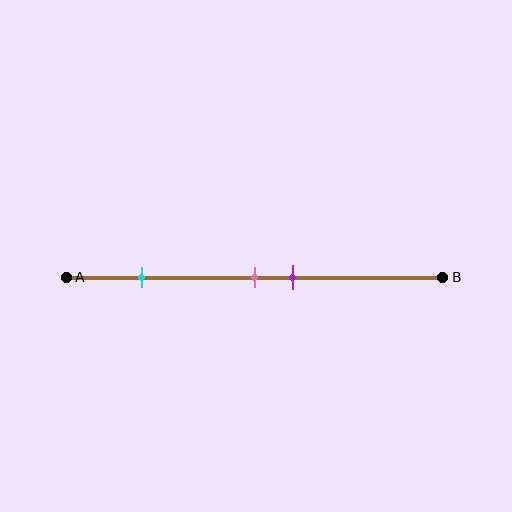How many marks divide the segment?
There are 3 marks dividing the segment.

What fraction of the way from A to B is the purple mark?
The purple mark is approximately 60% (0.6) of the way from A to B.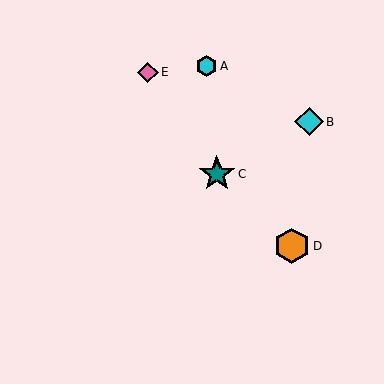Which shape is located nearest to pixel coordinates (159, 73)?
The pink diamond (labeled E) at (148, 72) is nearest to that location.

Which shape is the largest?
The teal star (labeled C) is the largest.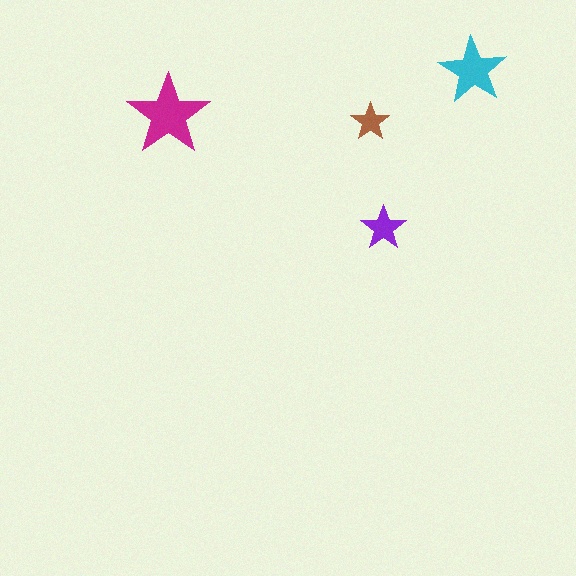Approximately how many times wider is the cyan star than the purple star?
About 1.5 times wider.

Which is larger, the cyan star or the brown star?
The cyan one.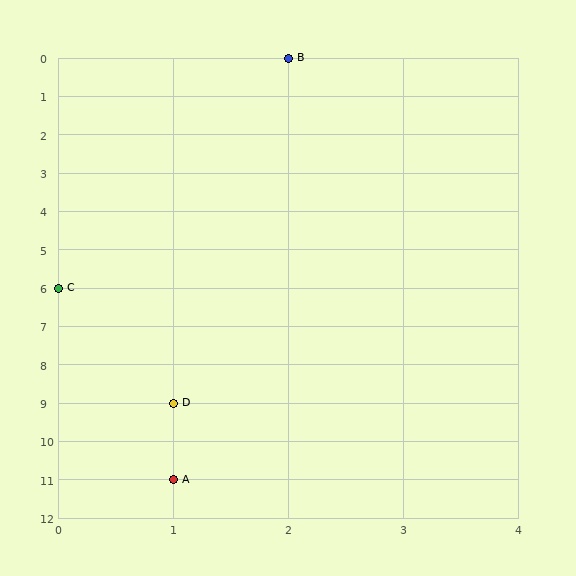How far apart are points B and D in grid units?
Points B and D are 1 column and 9 rows apart (about 9.1 grid units diagonally).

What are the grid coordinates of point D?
Point D is at grid coordinates (1, 9).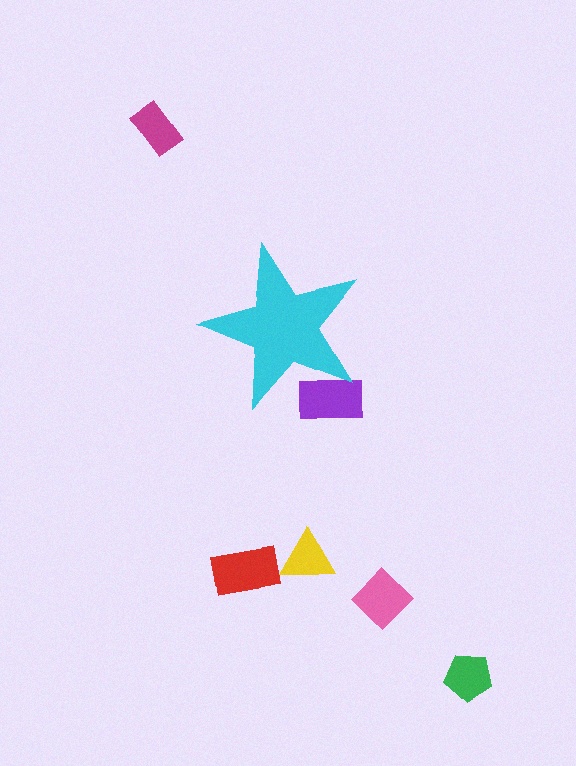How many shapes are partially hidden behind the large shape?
1 shape is partially hidden.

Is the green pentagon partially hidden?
No, the green pentagon is fully visible.